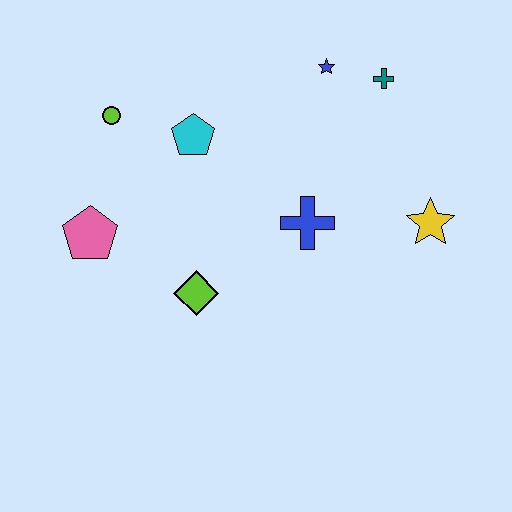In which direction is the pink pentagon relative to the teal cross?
The pink pentagon is to the left of the teal cross.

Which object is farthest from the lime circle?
The yellow star is farthest from the lime circle.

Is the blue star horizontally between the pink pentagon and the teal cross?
Yes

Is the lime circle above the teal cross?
No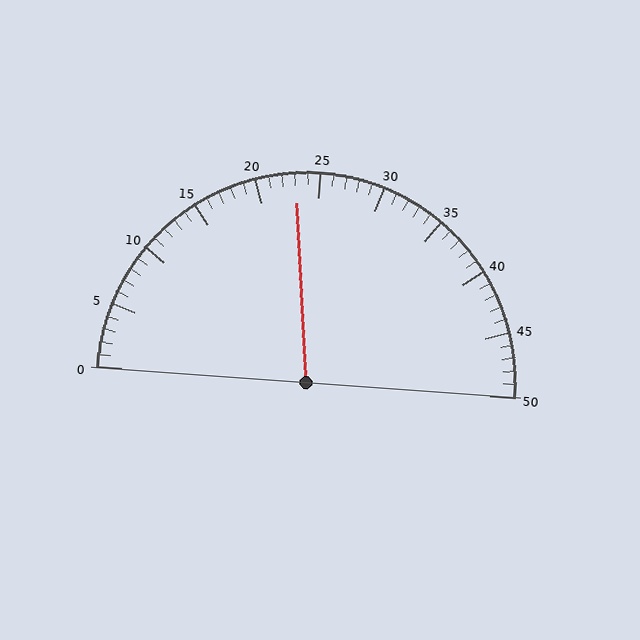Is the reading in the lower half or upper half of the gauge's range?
The reading is in the lower half of the range (0 to 50).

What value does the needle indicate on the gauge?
The needle indicates approximately 23.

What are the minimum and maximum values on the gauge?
The gauge ranges from 0 to 50.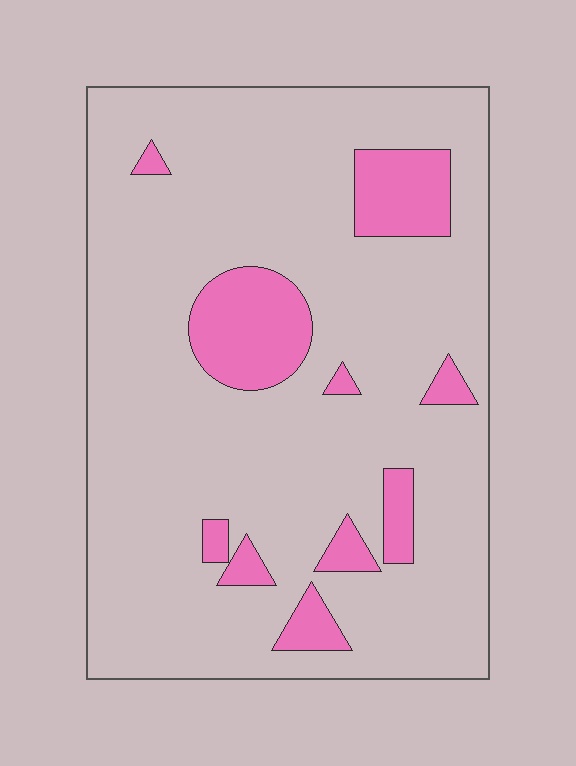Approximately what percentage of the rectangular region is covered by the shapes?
Approximately 15%.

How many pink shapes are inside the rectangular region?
10.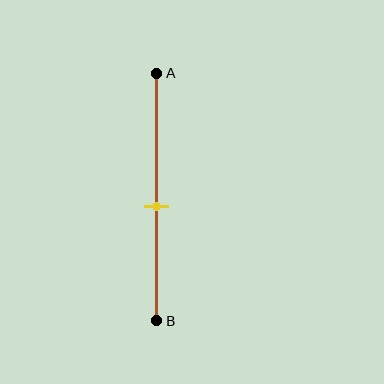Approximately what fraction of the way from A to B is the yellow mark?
The yellow mark is approximately 55% of the way from A to B.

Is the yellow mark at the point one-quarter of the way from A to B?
No, the mark is at about 55% from A, not at the 25% one-quarter point.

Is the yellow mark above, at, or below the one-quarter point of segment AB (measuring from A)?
The yellow mark is below the one-quarter point of segment AB.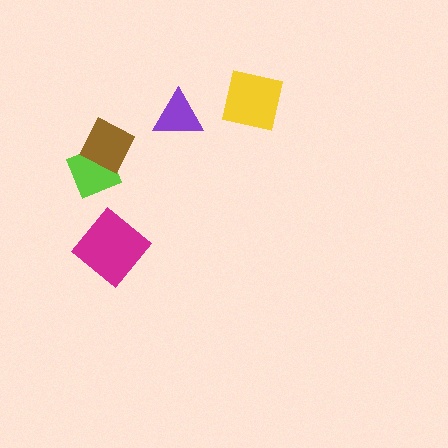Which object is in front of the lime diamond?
The brown diamond is in front of the lime diamond.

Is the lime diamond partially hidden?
Yes, it is partially covered by another shape.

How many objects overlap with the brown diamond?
1 object overlaps with the brown diamond.